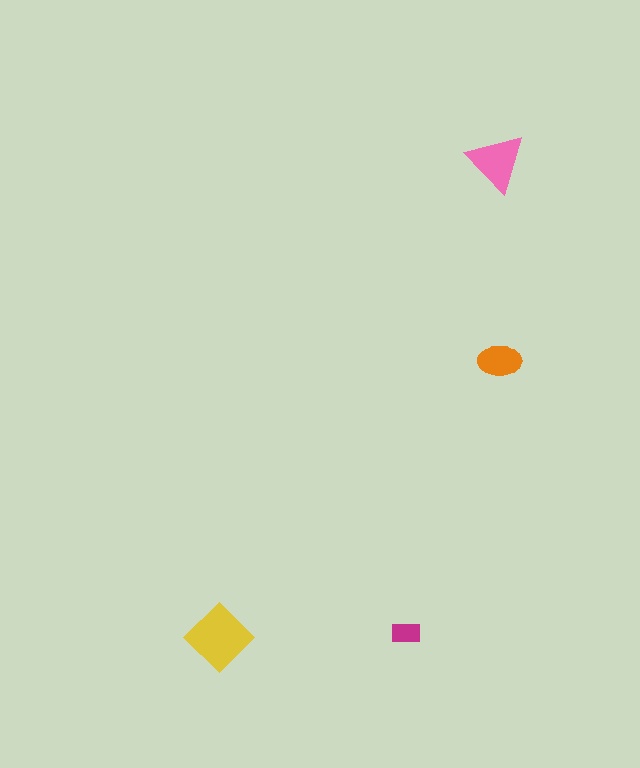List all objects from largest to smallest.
The yellow diamond, the pink triangle, the orange ellipse, the magenta rectangle.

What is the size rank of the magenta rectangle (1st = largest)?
4th.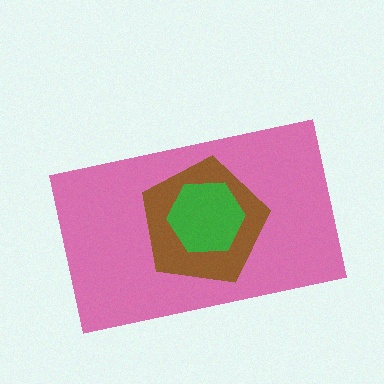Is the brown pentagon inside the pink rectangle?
Yes.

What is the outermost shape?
The pink rectangle.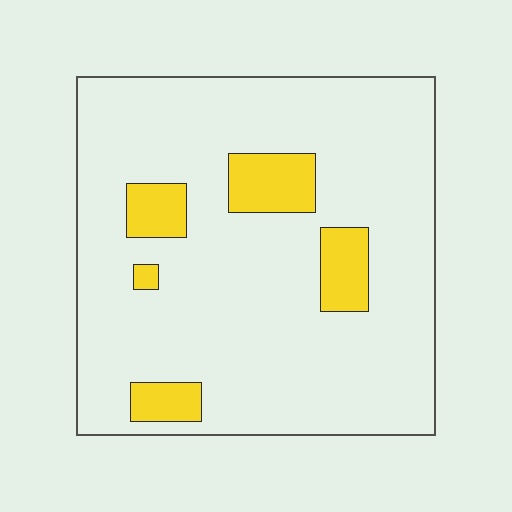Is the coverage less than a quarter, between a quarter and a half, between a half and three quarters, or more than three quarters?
Less than a quarter.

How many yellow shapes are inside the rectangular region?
5.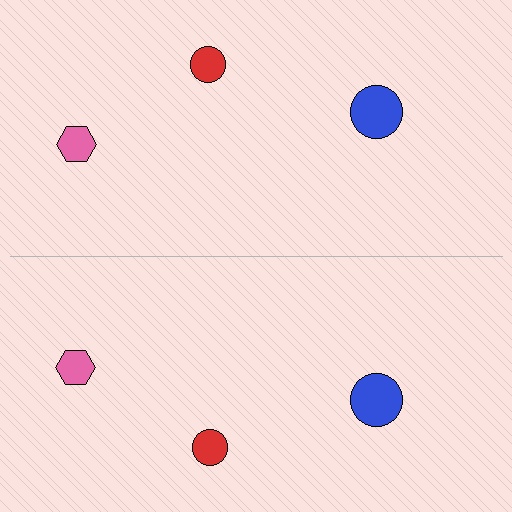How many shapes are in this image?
There are 6 shapes in this image.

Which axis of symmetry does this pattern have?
The pattern has a horizontal axis of symmetry running through the center of the image.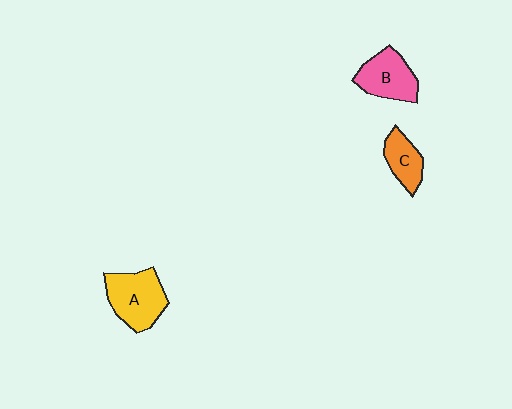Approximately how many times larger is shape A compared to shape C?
Approximately 1.7 times.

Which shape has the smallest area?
Shape C (orange).